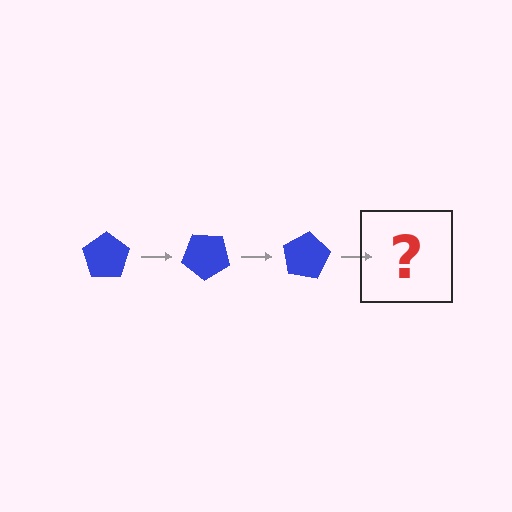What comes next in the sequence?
The next element should be a blue pentagon rotated 120 degrees.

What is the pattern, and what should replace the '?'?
The pattern is that the pentagon rotates 40 degrees each step. The '?' should be a blue pentagon rotated 120 degrees.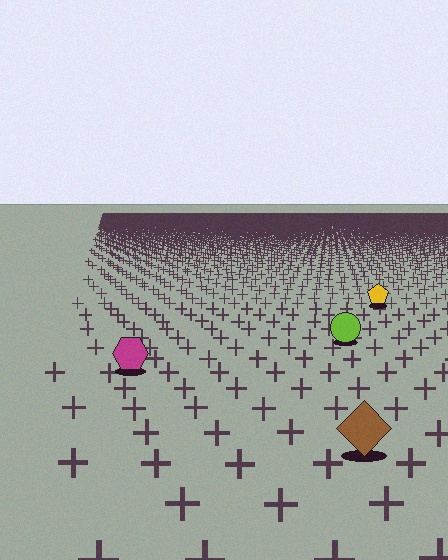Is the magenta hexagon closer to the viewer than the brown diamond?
No. The brown diamond is closer — you can tell from the texture gradient: the ground texture is coarser near it.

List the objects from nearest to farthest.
From nearest to farthest: the brown diamond, the magenta hexagon, the lime circle, the yellow pentagon.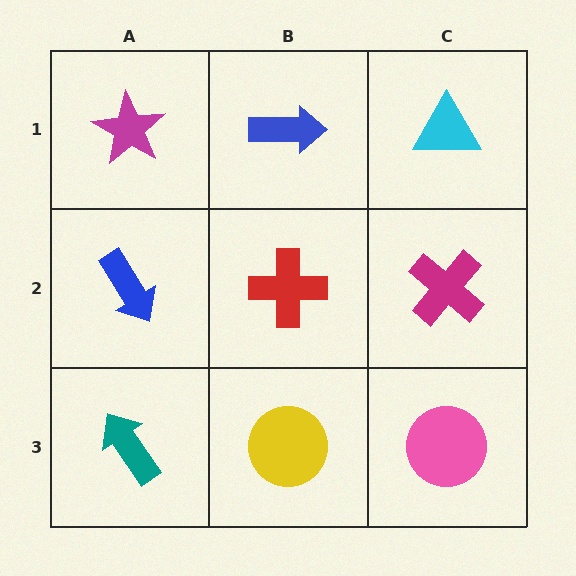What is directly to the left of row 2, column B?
A blue arrow.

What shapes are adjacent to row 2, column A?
A magenta star (row 1, column A), a teal arrow (row 3, column A), a red cross (row 2, column B).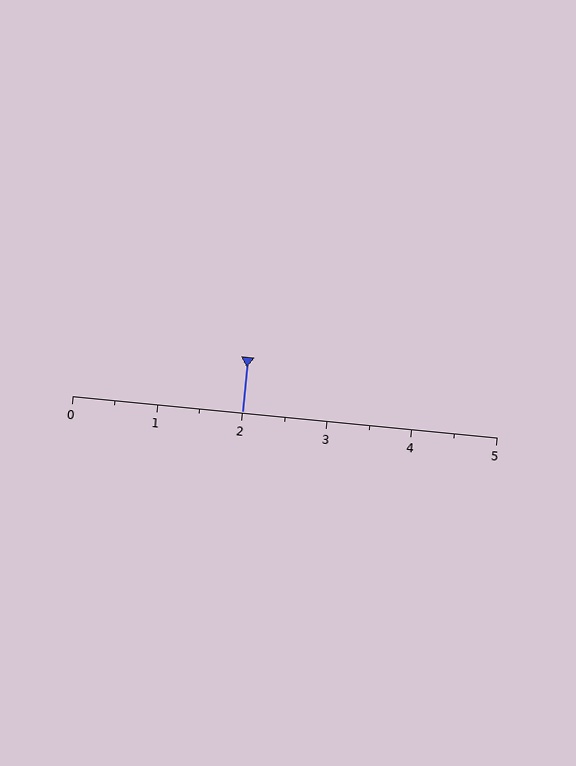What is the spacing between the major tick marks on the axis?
The major ticks are spaced 1 apart.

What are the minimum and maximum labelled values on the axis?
The axis runs from 0 to 5.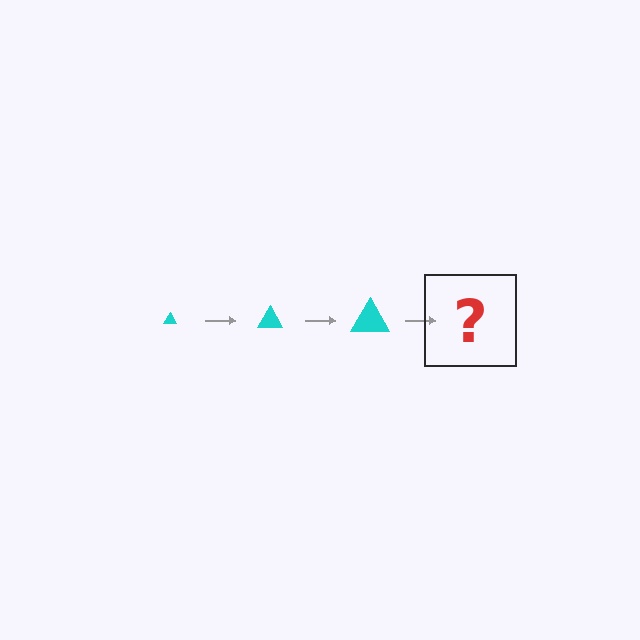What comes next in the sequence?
The next element should be a cyan triangle, larger than the previous one.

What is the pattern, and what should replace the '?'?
The pattern is that the triangle gets progressively larger each step. The '?' should be a cyan triangle, larger than the previous one.